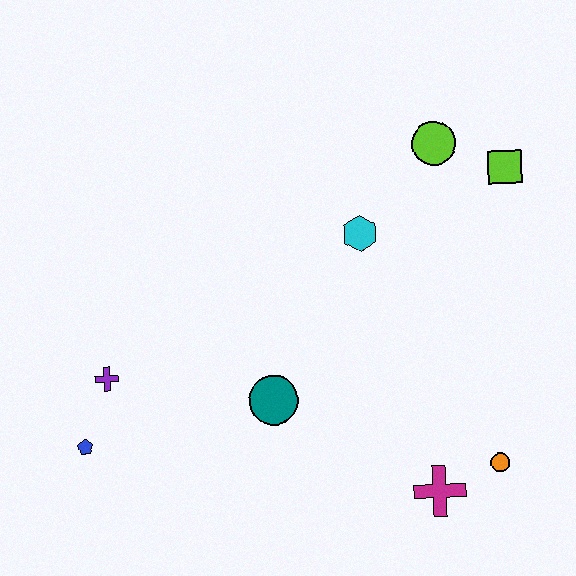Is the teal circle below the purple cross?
Yes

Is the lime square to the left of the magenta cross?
No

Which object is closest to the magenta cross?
The orange circle is closest to the magenta cross.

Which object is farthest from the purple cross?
The lime square is farthest from the purple cross.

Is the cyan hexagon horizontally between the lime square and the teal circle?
Yes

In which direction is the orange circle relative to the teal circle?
The orange circle is to the right of the teal circle.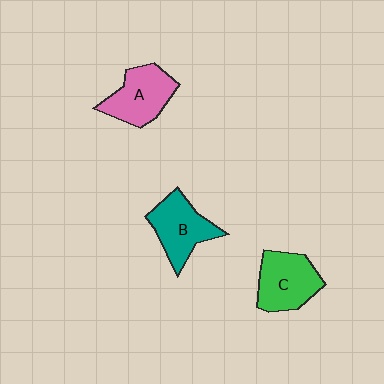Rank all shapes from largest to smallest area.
From largest to smallest: C (green), A (pink), B (teal).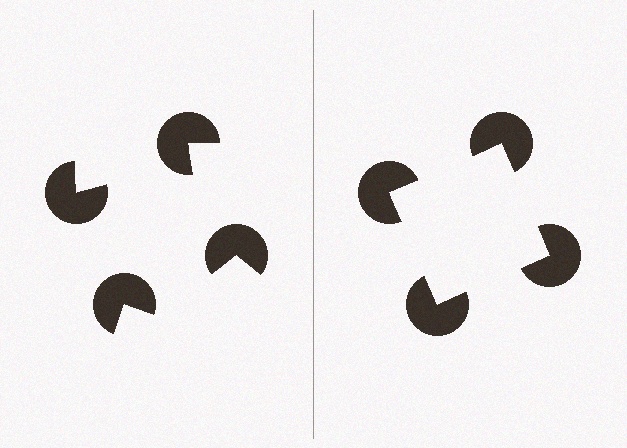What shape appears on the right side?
An illusory square.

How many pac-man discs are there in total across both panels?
8 — 4 on each side.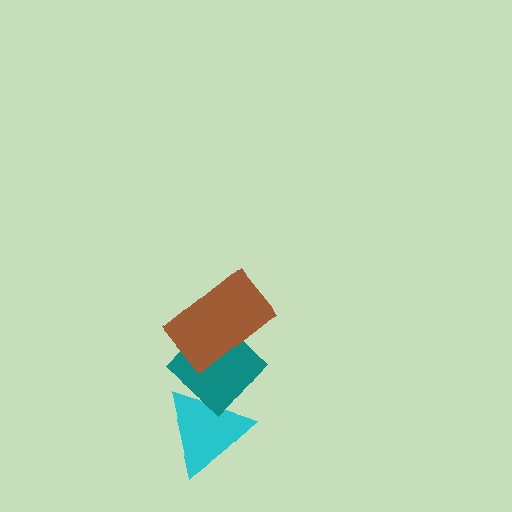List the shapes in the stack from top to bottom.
From top to bottom: the brown rectangle, the teal diamond, the cyan triangle.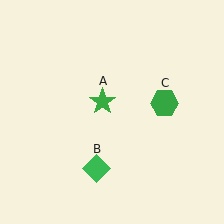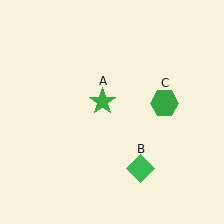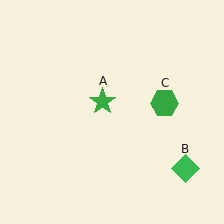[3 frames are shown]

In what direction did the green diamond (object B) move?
The green diamond (object B) moved right.